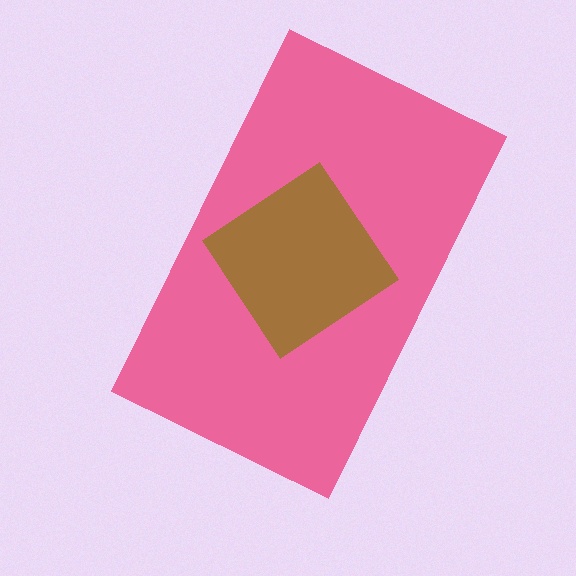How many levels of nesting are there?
2.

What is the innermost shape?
The brown diamond.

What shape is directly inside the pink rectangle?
The brown diamond.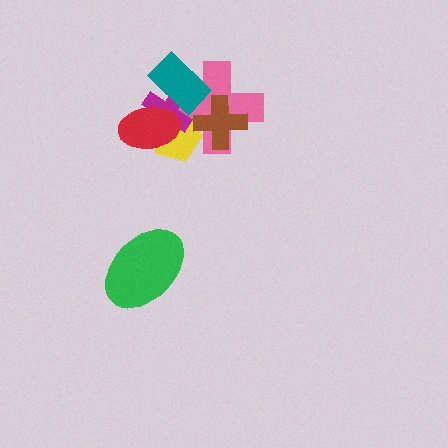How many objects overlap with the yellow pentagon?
4 objects overlap with the yellow pentagon.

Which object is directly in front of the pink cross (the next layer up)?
The magenta cross is directly in front of the pink cross.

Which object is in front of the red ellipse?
The teal rectangle is in front of the red ellipse.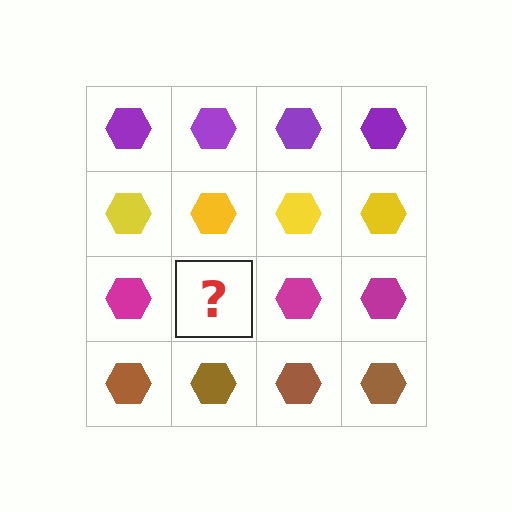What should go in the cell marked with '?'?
The missing cell should contain a magenta hexagon.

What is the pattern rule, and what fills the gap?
The rule is that each row has a consistent color. The gap should be filled with a magenta hexagon.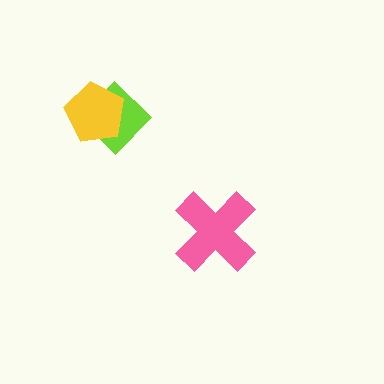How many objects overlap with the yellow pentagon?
1 object overlaps with the yellow pentagon.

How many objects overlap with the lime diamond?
1 object overlaps with the lime diamond.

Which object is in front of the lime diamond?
The yellow pentagon is in front of the lime diamond.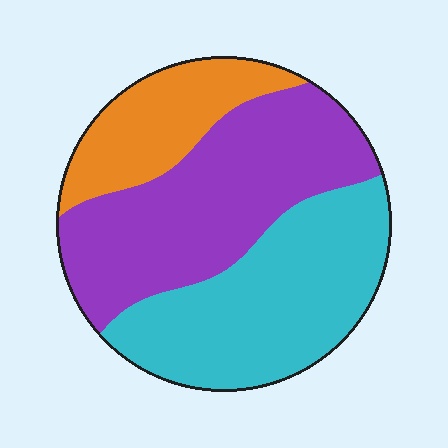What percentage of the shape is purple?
Purple takes up about two fifths (2/5) of the shape.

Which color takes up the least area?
Orange, at roughly 20%.